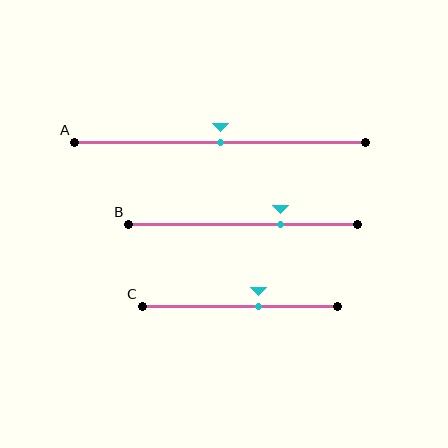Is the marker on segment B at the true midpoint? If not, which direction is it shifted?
No, the marker on segment B is shifted to the right by about 16% of the segment length.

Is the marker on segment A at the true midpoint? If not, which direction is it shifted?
Yes, the marker on segment A is at the true midpoint.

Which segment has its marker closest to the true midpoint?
Segment A has its marker closest to the true midpoint.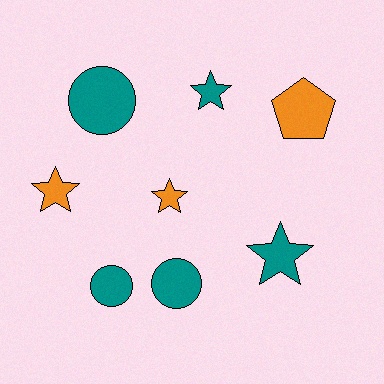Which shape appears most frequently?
Star, with 4 objects.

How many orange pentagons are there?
There is 1 orange pentagon.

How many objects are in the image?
There are 8 objects.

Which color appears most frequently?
Teal, with 5 objects.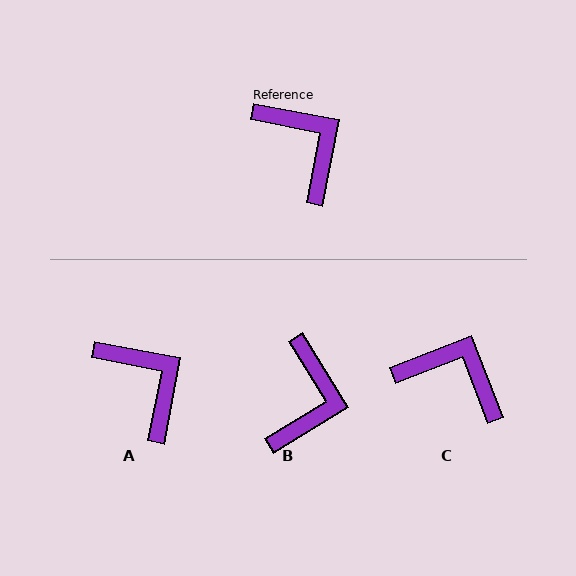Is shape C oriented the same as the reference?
No, it is off by about 32 degrees.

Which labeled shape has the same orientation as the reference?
A.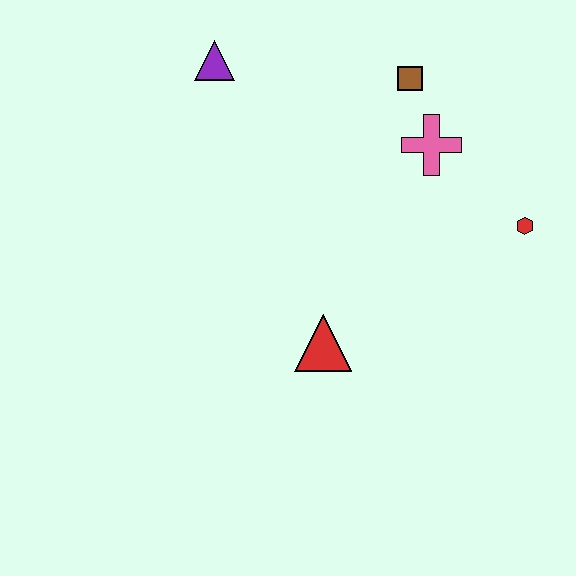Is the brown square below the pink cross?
No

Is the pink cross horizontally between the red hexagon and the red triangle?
Yes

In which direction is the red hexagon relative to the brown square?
The red hexagon is below the brown square.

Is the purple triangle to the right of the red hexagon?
No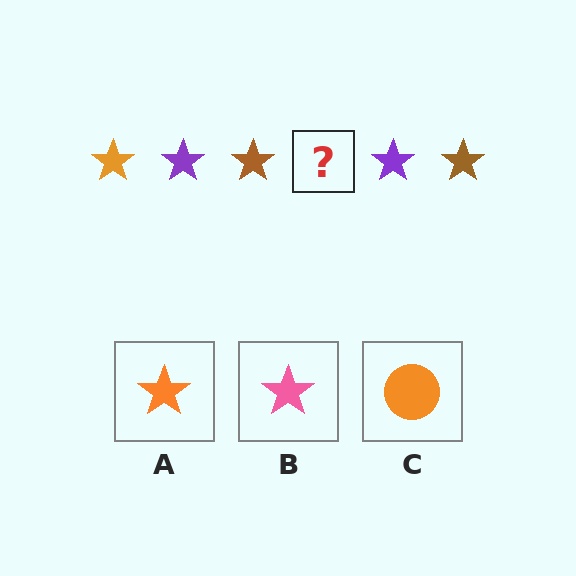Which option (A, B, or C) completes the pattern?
A.